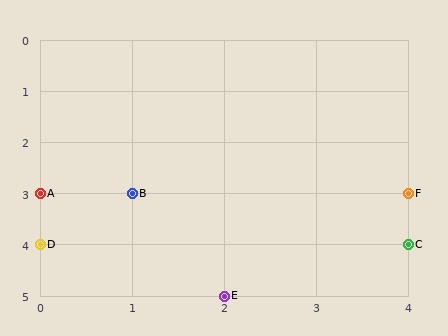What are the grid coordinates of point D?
Point D is at grid coordinates (0, 4).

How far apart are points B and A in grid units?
Points B and A are 1 column apart.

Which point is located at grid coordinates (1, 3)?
Point B is at (1, 3).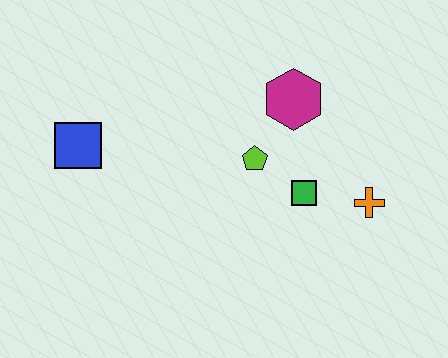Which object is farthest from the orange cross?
The blue square is farthest from the orange cross.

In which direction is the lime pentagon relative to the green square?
The lime pentagon is to the left of the green square.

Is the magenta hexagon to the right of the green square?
No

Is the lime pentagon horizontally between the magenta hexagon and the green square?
No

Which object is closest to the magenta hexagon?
The lime pentagon is closest to the magenta hexagon.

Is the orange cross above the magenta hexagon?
No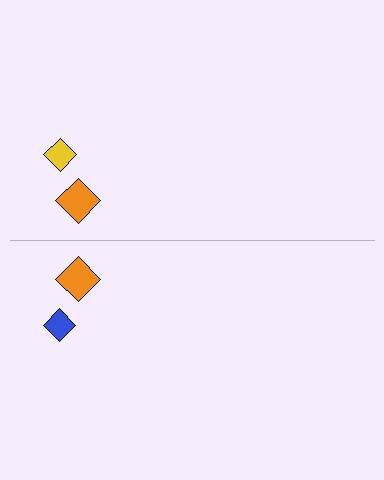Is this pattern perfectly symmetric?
No, the pattern is not perfectly symmetric. The blue diamond on the bottom side breaks the symmetry — its mirror counterpart is yellow.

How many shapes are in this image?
There are 4 shapes in this image.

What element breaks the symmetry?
The blue diamond on the bottom side breaks the symmetry — its mirror counterpart is yellow.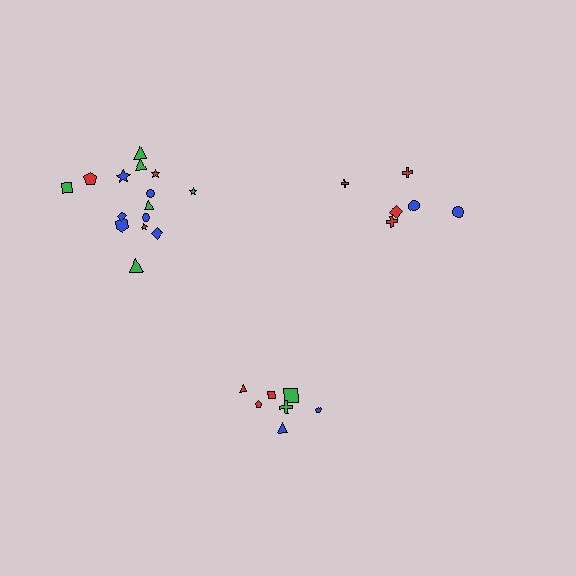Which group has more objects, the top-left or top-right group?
The top-left group.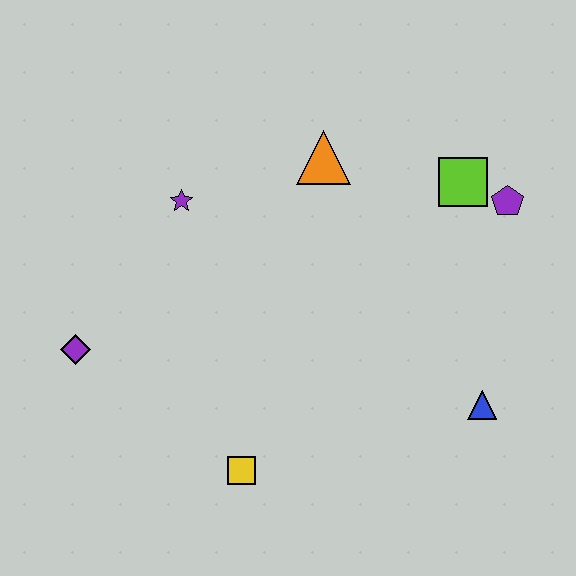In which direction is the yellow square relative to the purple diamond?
The yellow square is to the right of the purple diamond.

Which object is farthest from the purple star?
The blue triangle is farthest from the purple star.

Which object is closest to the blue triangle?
The purple pentagon is closest to the blue triangle.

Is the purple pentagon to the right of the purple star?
Yes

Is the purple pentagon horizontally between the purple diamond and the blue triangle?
No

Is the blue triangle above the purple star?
No